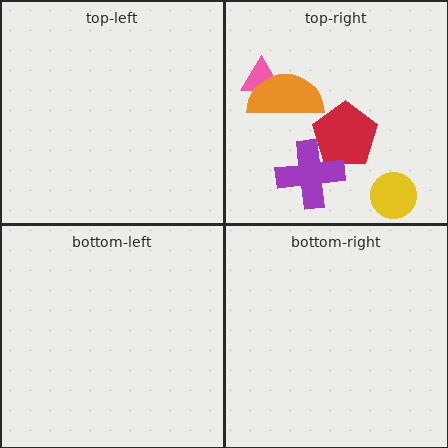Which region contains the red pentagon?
The top-right region.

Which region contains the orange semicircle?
The top-right region.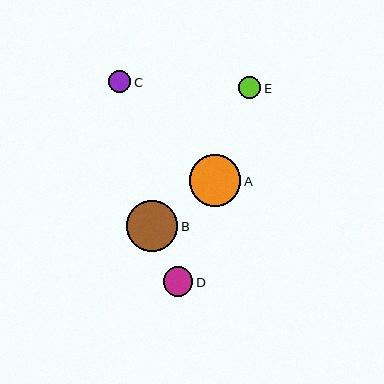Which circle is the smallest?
Circle E is the smallest with a size of approximately 22 pixels.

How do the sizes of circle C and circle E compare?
Circle C and circle E are approximately the same size.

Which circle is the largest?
Circle A is the largest with a size of approximately 52 pixels.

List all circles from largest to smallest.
From largest to smallest: A, B, D, C, E.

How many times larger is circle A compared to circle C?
Circle A is approximately 2.3 times the size of circle C.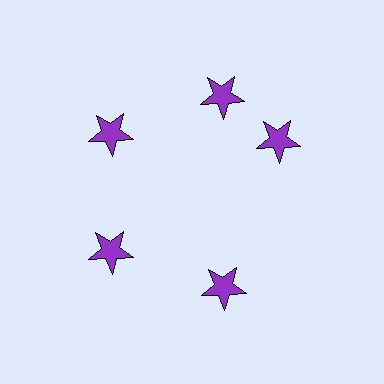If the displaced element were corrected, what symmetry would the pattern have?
It would have 5-fold rotational symmetry — the pattern would map onto itself every 72 degrees.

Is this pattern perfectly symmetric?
No. The 5 purple stars are arranged in a ring, but one element near the 3 o'clock position is rotated out of alignment along the ring, breaking the 5-fold rotational symmetry.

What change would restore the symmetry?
The symmetry would be restored by rotating it back into even spacing with its neighbors so that all 5 stars sit at equal angles and equal distance from the center.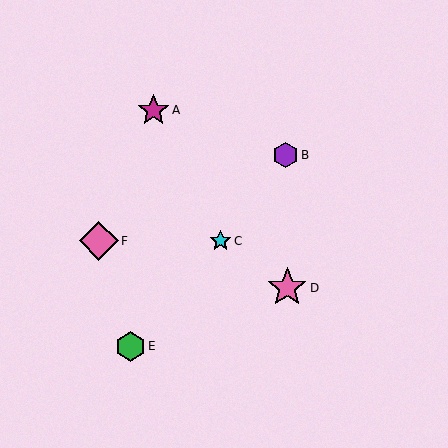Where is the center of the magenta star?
The center of the magenta star is at (153, 110).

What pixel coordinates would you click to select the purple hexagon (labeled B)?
Click at (285, 155) to select the purple hexagon B.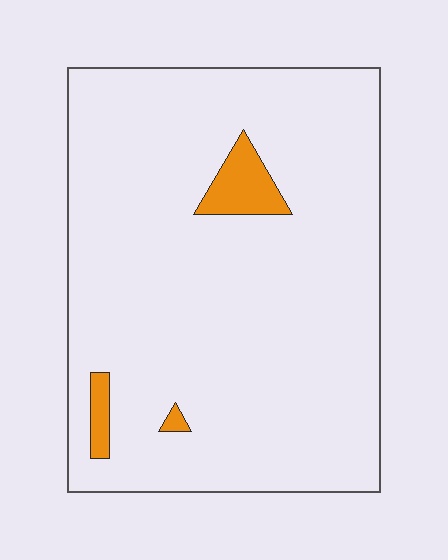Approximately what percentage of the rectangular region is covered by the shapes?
Approximately 5%.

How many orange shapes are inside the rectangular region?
3.